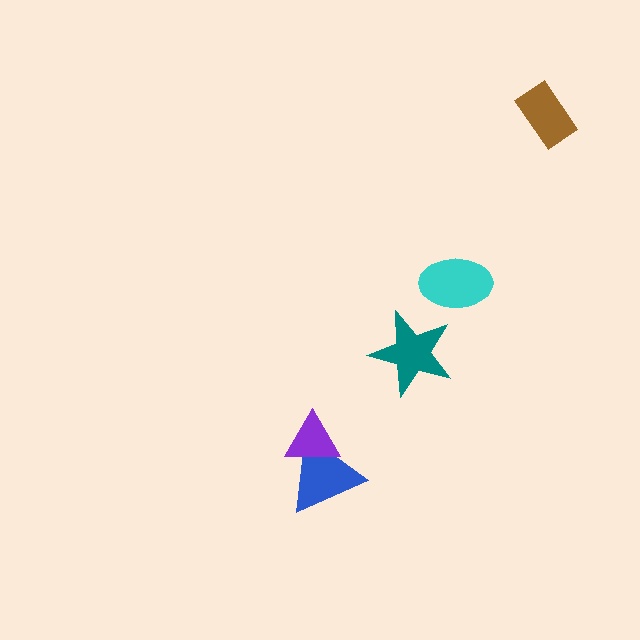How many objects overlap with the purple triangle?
1 object overlaps with the purple triangle.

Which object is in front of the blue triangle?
The purple triangle is in front of the blue triangle.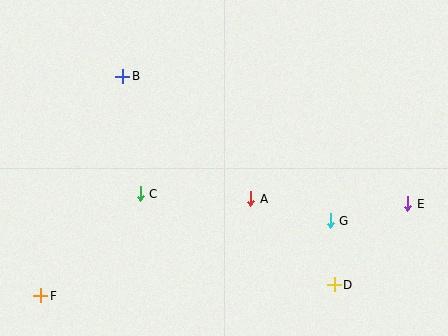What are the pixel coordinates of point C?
Point C is at (140, 194).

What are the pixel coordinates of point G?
Point G is at (330, 221).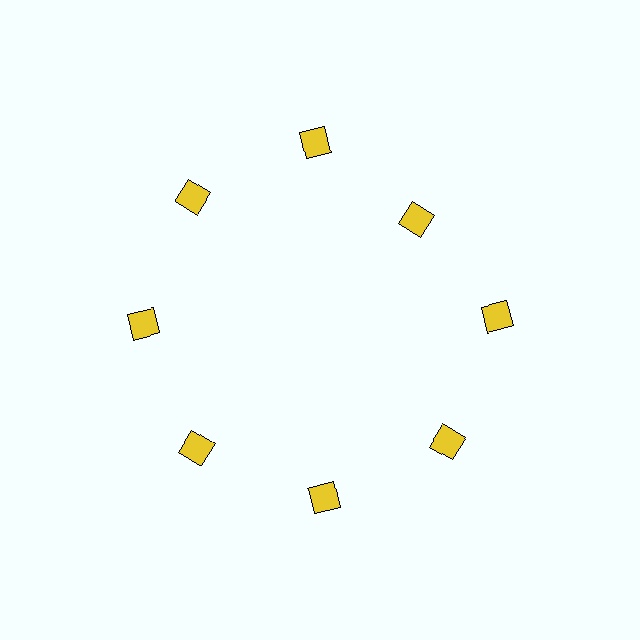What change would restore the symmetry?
The symmetry would be restored by moving it outward, back onto the ring so that all 8 squares sit at equal angles and equal distance from the center.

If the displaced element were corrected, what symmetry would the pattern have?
It would have 8-fold rotational symmetry — the pattern would map onto itself every 45 degrees.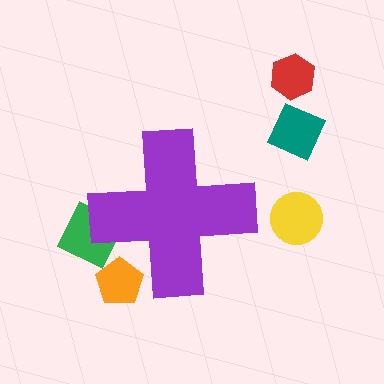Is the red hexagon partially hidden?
No, the red hexagon is fully visible.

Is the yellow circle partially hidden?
No, the yellow circle is fully visible.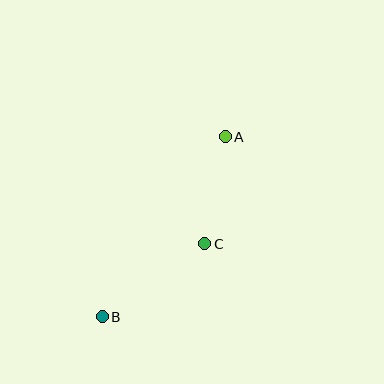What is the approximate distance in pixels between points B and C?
The distance between B and C is approximately 125 pixels.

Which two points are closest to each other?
Points A and C are closest to each other.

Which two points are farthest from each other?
Points A and B are farthest from each other.